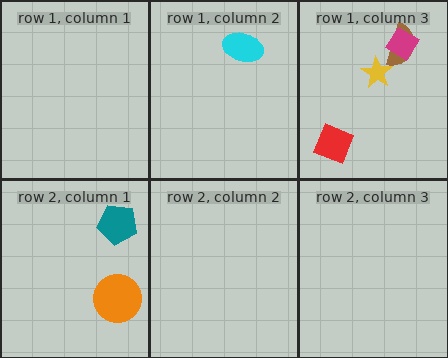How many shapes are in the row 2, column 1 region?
2.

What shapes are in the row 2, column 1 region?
The orange circle, the teal pentagon.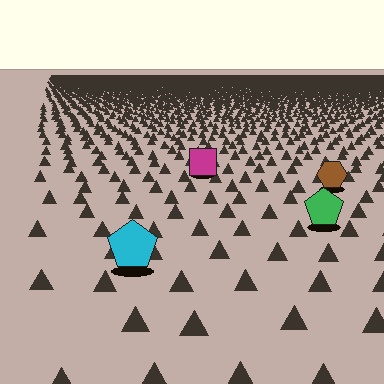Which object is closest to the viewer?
The cyan pentagon is closest. The texture marks near it are larger and more spread out.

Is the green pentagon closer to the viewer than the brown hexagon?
Yes. The green pentagon is closer — you can tell from the texture gradient: the ground texture is coarser near it.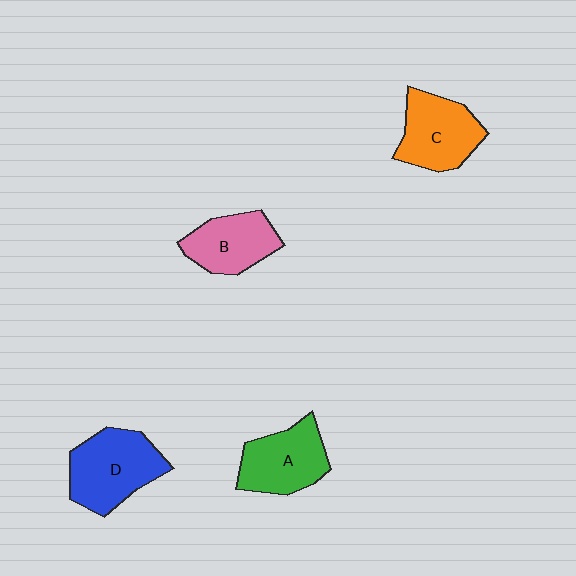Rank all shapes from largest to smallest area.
From largest to smallest: D (blue), C (orange), A (green), B (pink).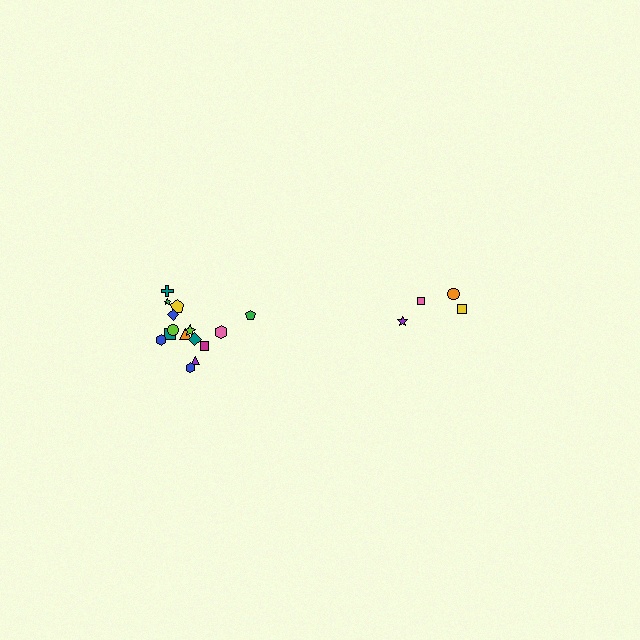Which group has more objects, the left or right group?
The left group.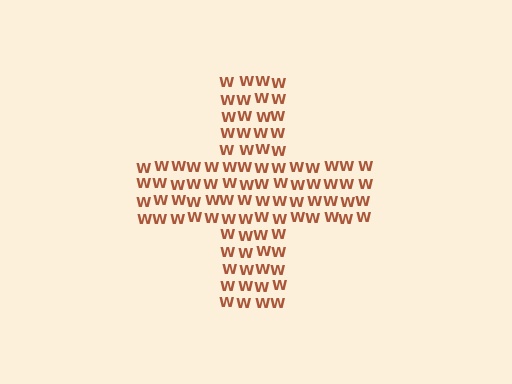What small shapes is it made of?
It is made of small letter W's.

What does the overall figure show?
The overall figure shows a cross.